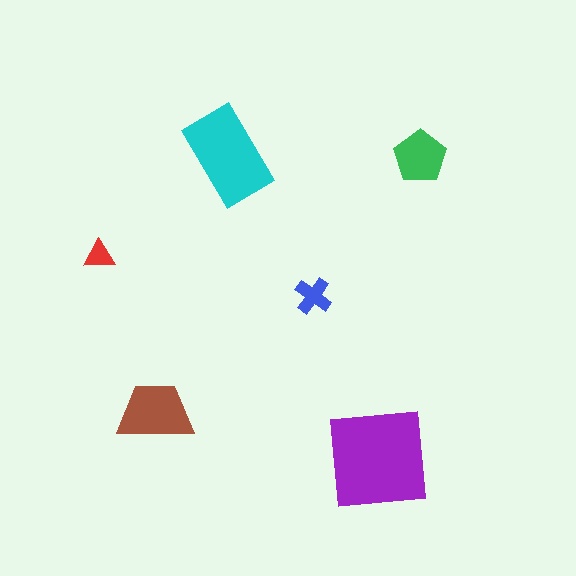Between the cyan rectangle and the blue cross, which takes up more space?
The cyan rectangle.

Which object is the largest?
The purple square.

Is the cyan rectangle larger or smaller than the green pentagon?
Larger.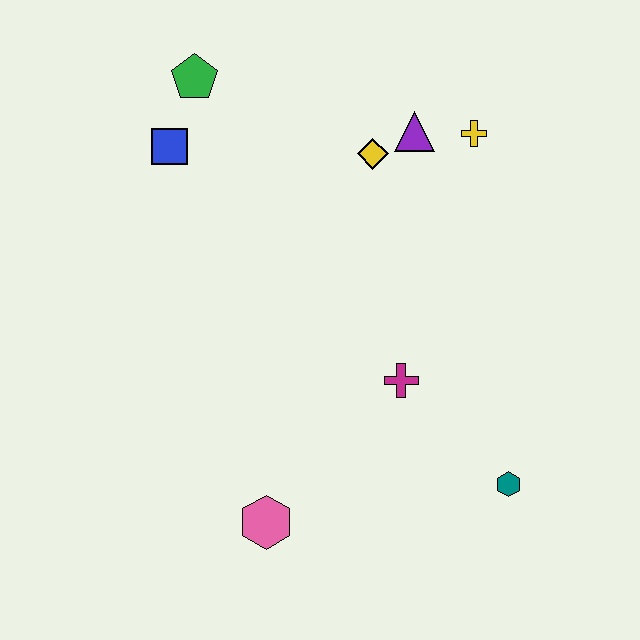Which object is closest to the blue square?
The green pentagon is closest to the blue square.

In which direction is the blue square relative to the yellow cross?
The blue square is to the left of the yellow cross.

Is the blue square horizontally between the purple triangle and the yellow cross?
No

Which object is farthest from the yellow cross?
The pink hexagon is farthest from the yellow cross.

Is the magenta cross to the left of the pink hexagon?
No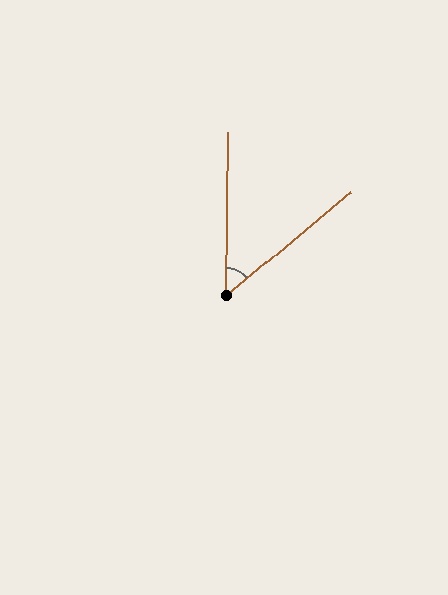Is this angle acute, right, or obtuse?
It is acute.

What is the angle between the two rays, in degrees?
Approximately 50 degrees.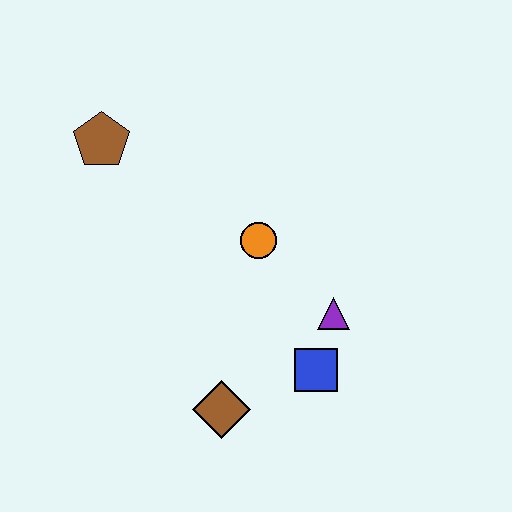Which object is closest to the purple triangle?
The blue square is closest to the purple triangle.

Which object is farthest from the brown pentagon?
The blue square is farthest from the brown pentagon.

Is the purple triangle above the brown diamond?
Yes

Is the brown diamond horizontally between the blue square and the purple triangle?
No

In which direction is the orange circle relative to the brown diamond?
The orange circle is above the brown diamond.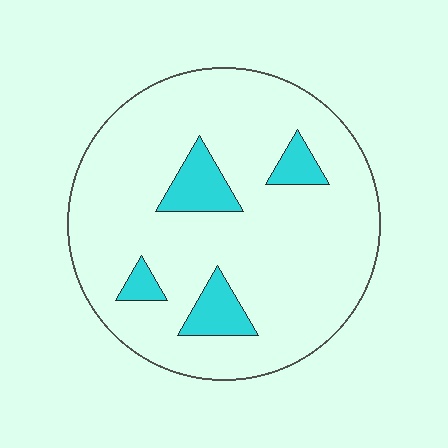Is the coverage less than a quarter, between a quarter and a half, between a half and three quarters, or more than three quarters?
Less than a quarter.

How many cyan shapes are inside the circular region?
4.